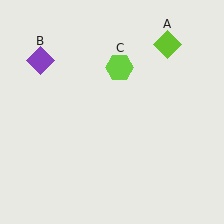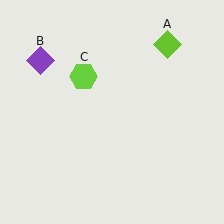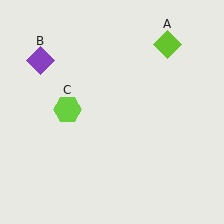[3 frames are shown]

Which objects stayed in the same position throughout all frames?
Lime diamond (object A) and purple diamond (object B) remained stationary.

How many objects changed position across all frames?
1 object changed position: lime hexagon (object C).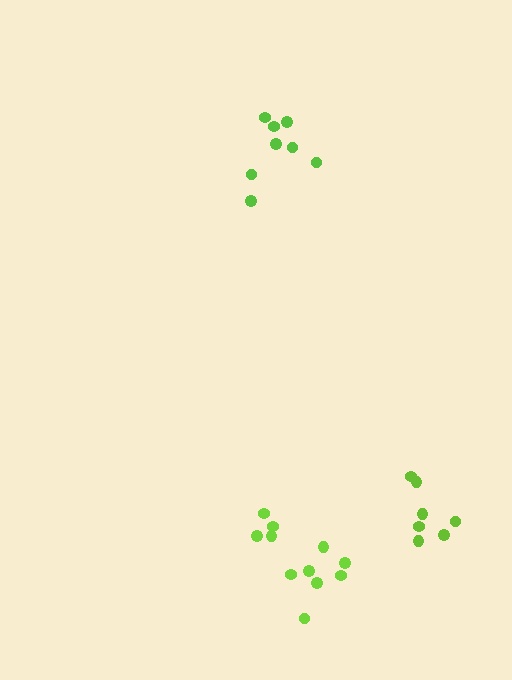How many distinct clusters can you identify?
There are 3 distinct clusters.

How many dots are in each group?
Group 1: 7 dots, Group 2: 8 dots, Group 3: 11 dots (26 total).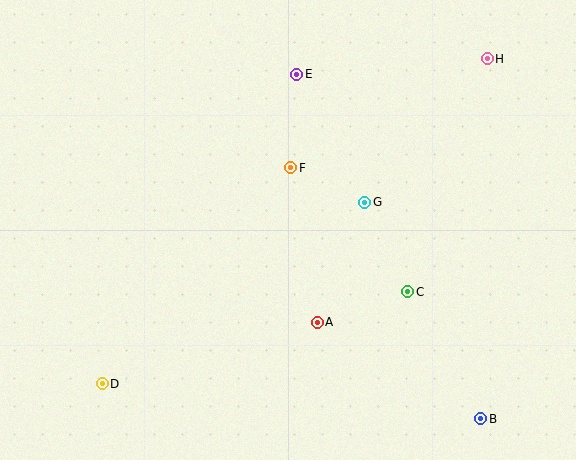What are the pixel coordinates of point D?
Point D is at (102, 384).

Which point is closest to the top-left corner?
Point E is closest to the top-left corner.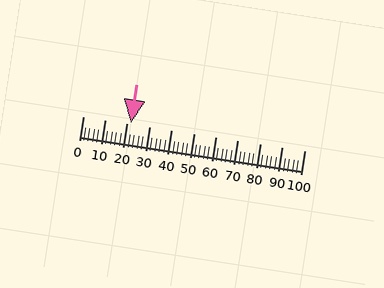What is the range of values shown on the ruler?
The ruler shows values from 0 to 100.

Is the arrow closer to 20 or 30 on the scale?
The arrow is closer to 20.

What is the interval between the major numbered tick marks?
The major tick marks are spaced 10 units apart.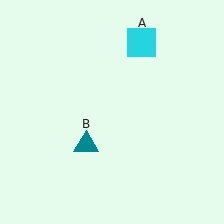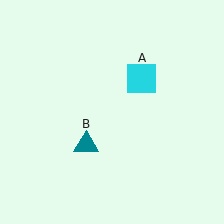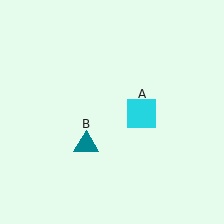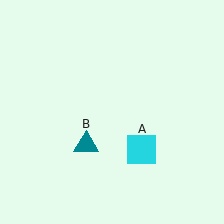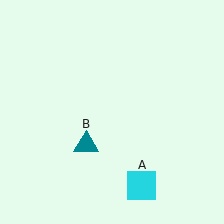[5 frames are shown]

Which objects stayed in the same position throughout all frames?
Teal triangle (object B) remained stationary.